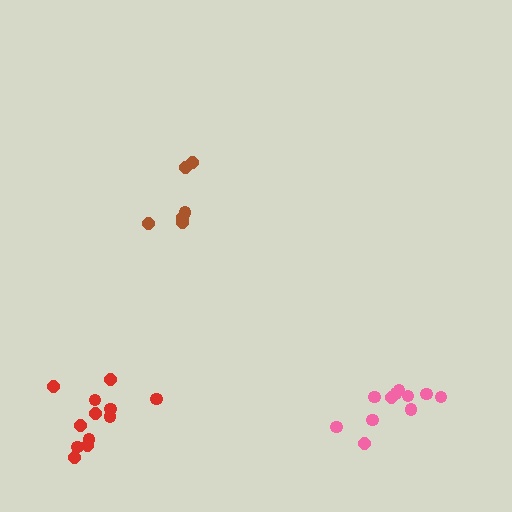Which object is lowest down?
The red cluster is bottommost.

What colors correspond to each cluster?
The clusters are colored: red, pink, brown.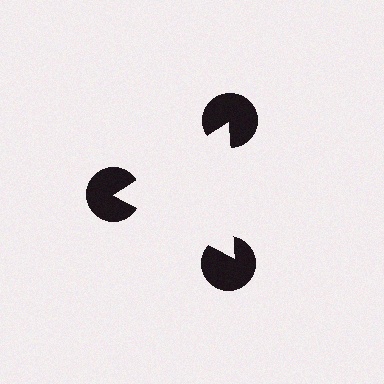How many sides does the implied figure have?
3 sides.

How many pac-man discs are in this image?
There are 3 — one at each vertex of the illusory triangle.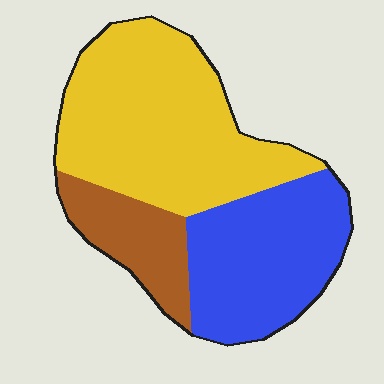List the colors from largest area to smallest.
From largest to smallest: yellow, blue, brown.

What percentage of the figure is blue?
Blue covers 34% of the figure.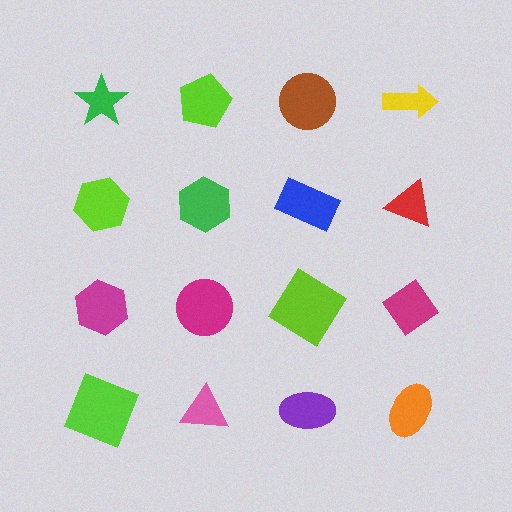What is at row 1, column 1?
A green star.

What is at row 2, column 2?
A green hexagon.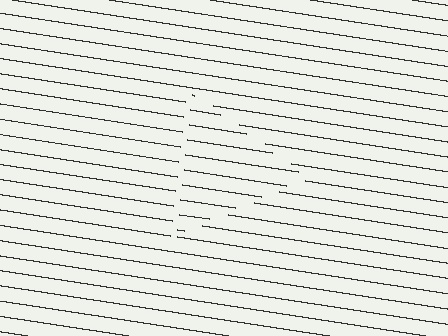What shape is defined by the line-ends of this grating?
An illusory triangle. The interior of the shape contains the same grating, shifted by half a period — the contour is defined by the phase discontinuity where line-ends from the inner and outer gratings abut.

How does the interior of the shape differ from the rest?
The interior of the shape contains the same grating, shifted by half a period — the contour is defined by the phase discontinuity where line-ends from the inner and outer gratings abut.